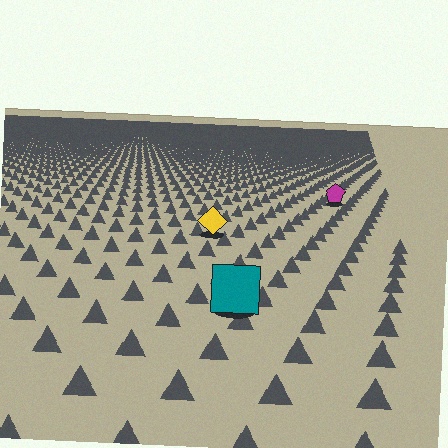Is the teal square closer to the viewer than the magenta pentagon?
Yes. The teal square is closer — you can tell from the texture gradient: the ground texture is coarser near it.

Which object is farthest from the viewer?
The magenta pentagon is farthest from the viewer. It appears smaller and the ground texture around it is denser.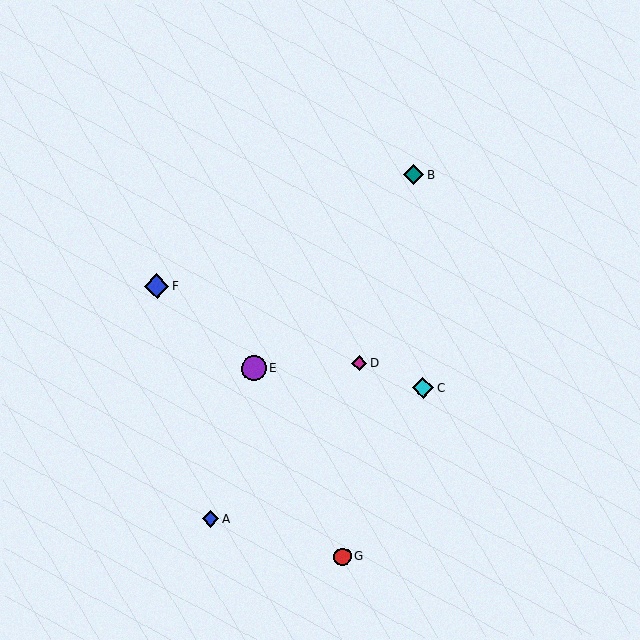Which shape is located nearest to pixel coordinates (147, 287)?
The blue diamond (labeled F) at (157, 286) is nearest to that location.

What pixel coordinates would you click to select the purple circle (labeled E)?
Click at (254, 368) to select the purple circle E.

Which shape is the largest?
The purple circle (labeled E) is the largest.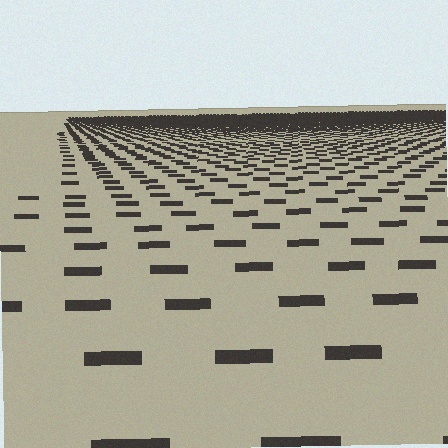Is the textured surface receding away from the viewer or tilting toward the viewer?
The surface is receding away from the viewer. Texture elements get smaller and denser toward the top.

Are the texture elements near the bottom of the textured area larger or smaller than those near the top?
Larger. Near the bottom, elements are closer to the viewer and appear at a bigger on-screen size.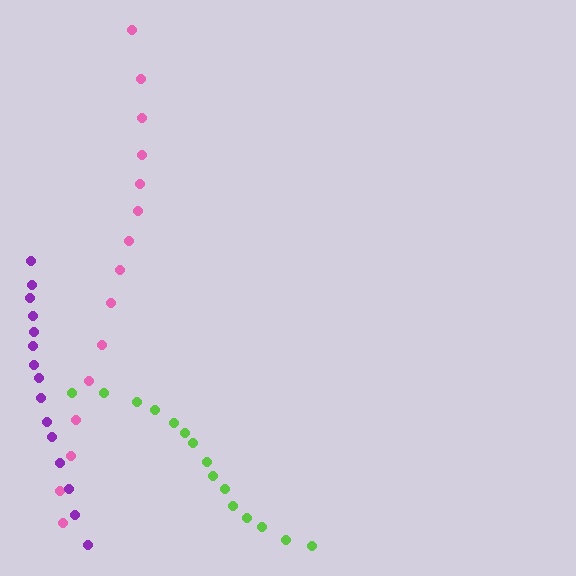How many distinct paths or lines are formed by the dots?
There are 3 distinct paths.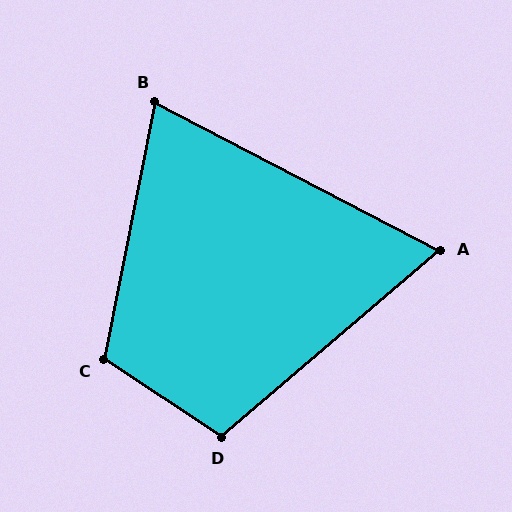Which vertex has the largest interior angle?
C, at approximately 112 degrees.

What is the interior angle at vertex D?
Approximately 106 degrees (obtuse).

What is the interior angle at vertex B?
Approximately 74 degrees (acute).